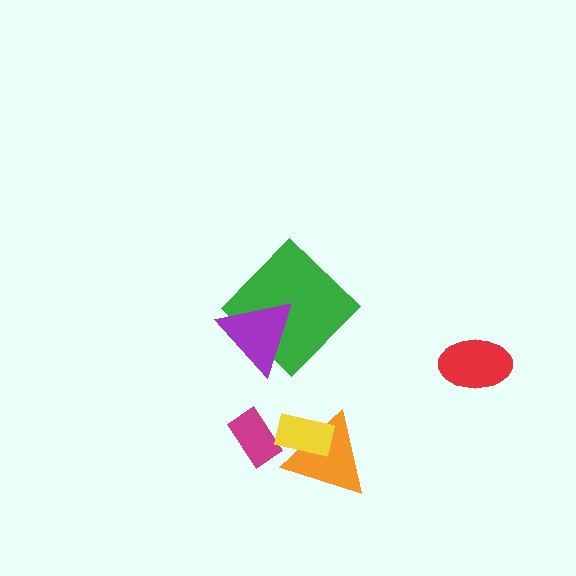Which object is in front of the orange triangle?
The yellow rectangle is in front of the orange triangle.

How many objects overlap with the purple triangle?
1 object overlaps with the purple triangle.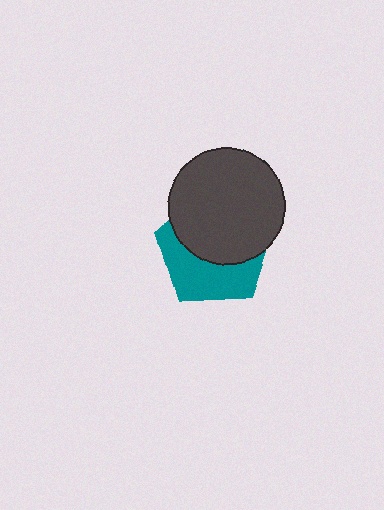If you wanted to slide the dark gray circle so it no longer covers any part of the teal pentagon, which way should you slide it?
Slide it up — that is the most direct way to separate the two shapes.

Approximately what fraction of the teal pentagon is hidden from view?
Roughly 55% of the teal pentagon is hidden behind the dark gray circle.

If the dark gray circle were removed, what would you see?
You would see the complete teal pentagon.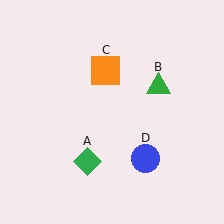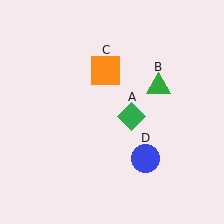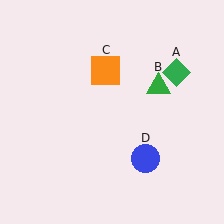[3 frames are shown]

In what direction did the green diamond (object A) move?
The green diamond (object A) moved up and to the right.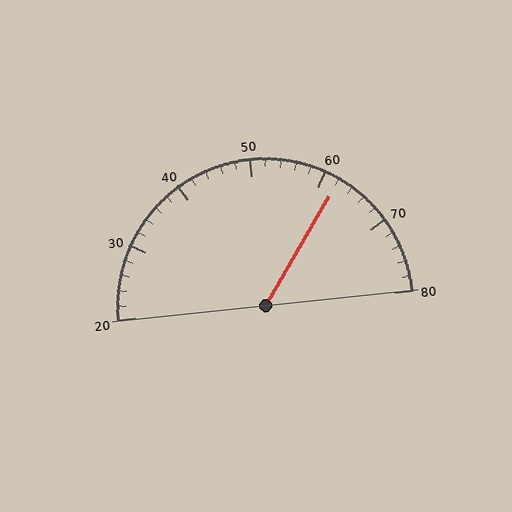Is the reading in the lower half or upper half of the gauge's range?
The reading is in the upper half of the range (20 to 80).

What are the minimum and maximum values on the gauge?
The gauge ranges from 20 to 80.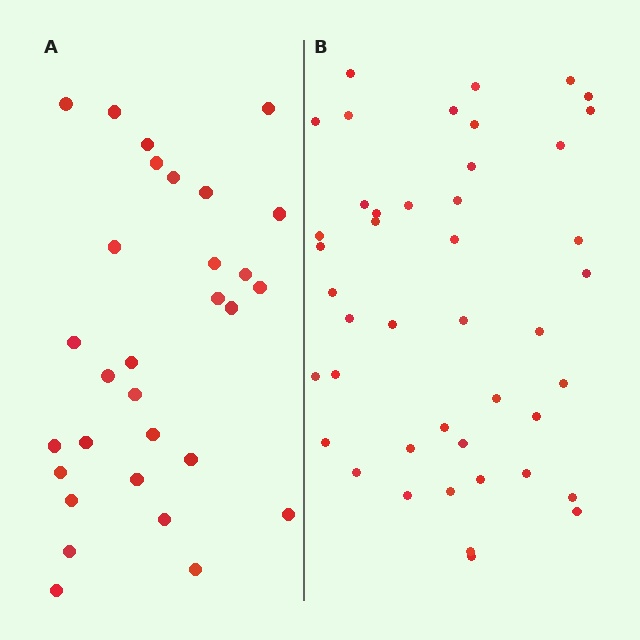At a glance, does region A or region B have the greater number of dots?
Region B (the right region) has more dots.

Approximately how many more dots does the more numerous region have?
Region B has approximately 15 more dots than region A.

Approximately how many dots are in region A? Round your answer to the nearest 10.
About 30 dots.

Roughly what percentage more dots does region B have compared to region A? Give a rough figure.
About 45% more.